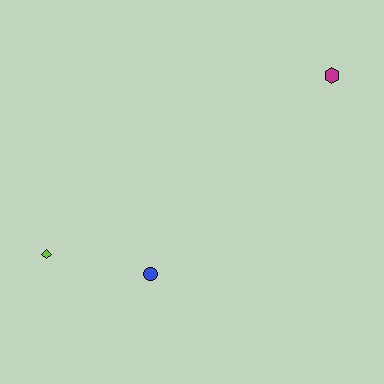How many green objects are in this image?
There are no green objects.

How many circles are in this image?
There is 1 circle.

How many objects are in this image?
There are 3 objects.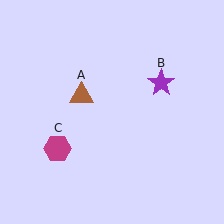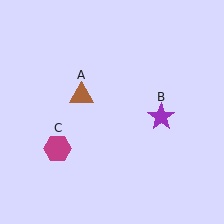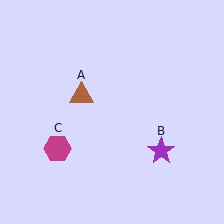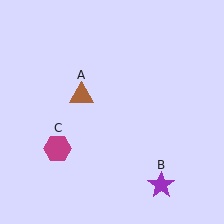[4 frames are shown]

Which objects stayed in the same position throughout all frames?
Brown triangle (object A) and magenta hexagon (object C) remained stationary.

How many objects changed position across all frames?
1 object changed position: purple star (object B).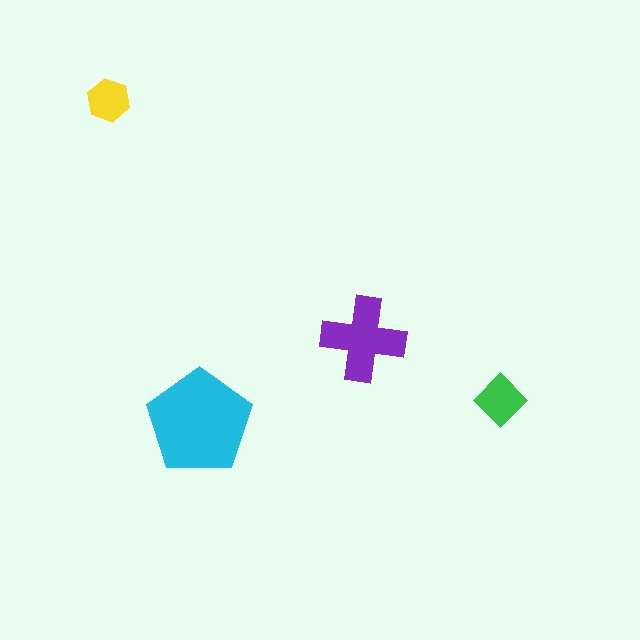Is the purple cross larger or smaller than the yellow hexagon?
Larger.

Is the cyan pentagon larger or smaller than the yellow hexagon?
Larger.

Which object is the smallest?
The yellow hexagon.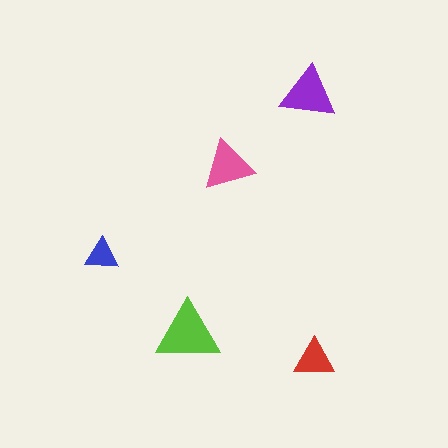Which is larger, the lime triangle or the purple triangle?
The lime one.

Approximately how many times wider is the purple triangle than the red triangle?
About 1.5 times wider.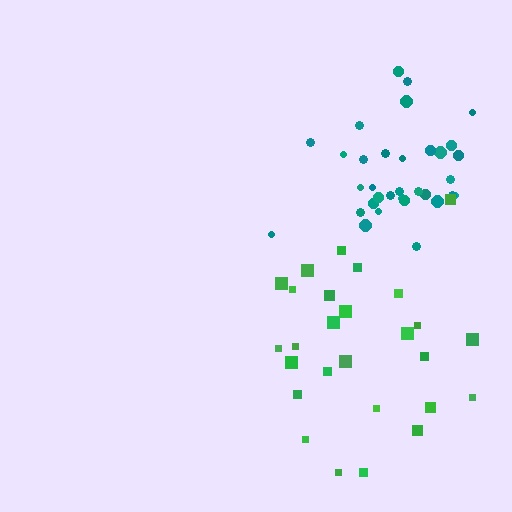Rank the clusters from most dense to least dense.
teal, green.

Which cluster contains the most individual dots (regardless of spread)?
Teal (33).